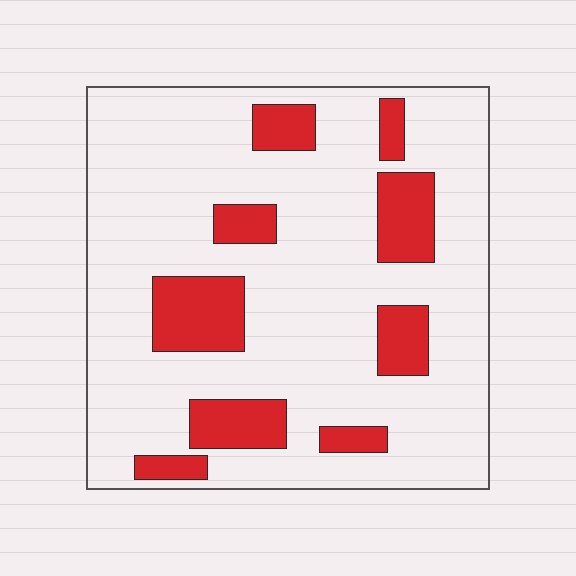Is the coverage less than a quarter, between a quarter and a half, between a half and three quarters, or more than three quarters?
Less than a quarter.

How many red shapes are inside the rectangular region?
9.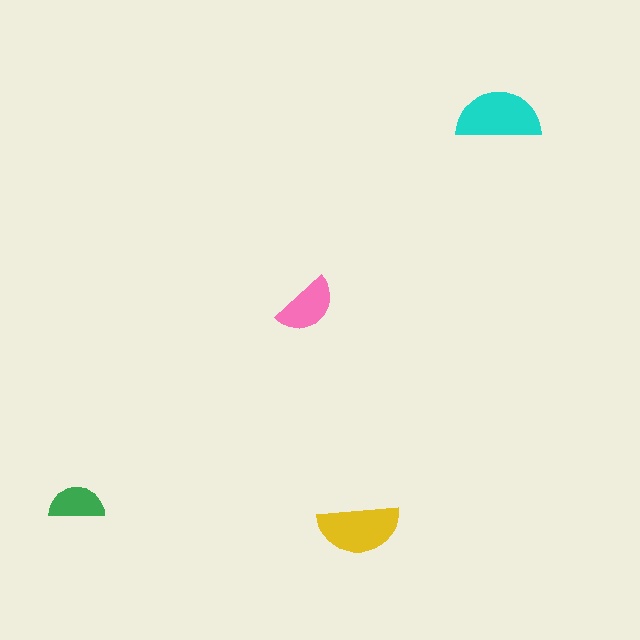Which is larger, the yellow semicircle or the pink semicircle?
The yellow one.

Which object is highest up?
The cyan semicircle is topmost.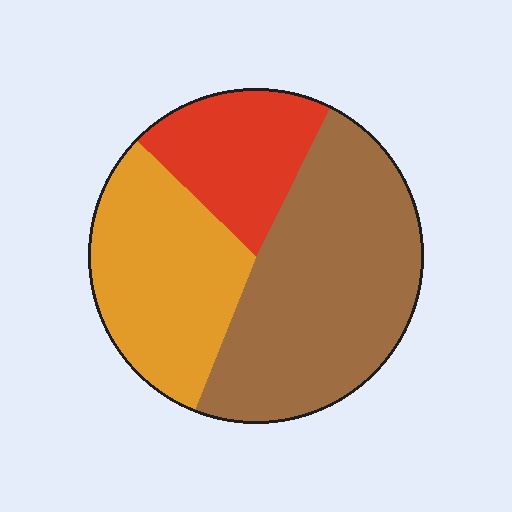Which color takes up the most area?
Brown, at roughly 50%.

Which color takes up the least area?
Red, at roughly 20%.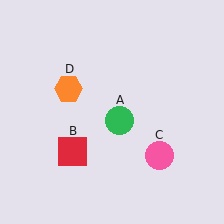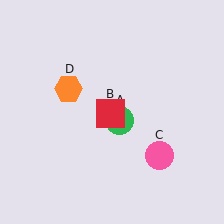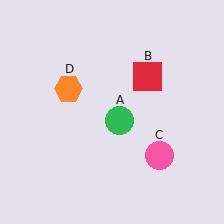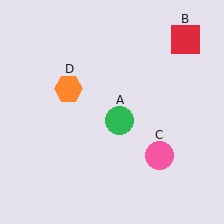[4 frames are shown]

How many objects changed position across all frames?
1 object changed position: red square (object B).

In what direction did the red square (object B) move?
The red square (object B) moved up and to the right.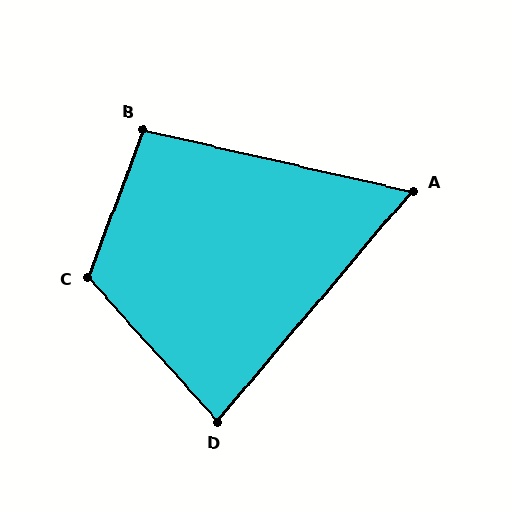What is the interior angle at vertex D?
Approximately 82 degrees (acute).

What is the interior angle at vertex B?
Approximately 98 degrees (obtuse).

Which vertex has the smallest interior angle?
A, at approximately 63 degrees.